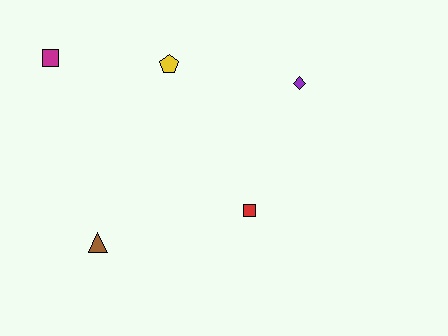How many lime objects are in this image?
There are no lime objects.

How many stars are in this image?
There are no stars.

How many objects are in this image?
There are 5 objects.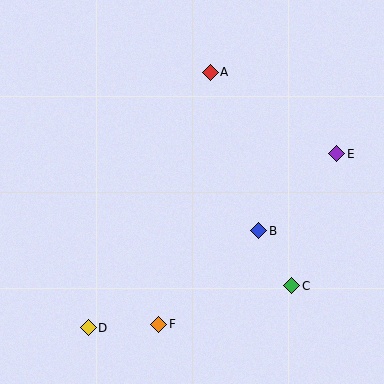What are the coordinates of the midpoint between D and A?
The midpoint between D and A is at (149, 200).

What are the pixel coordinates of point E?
Point E is at (337, 154).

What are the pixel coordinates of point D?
Point D is at (88, 328).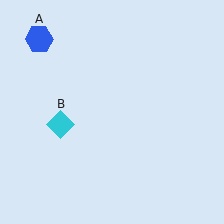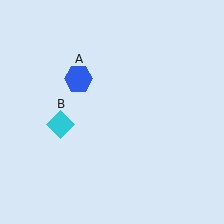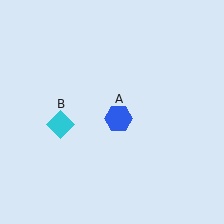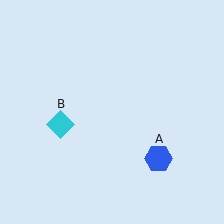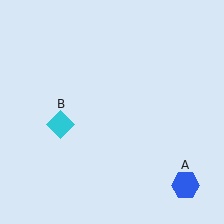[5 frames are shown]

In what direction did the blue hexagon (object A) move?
The blue hexagon (object A) moved down and to the right.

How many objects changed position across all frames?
1 object changed position: blue hexagon (object A).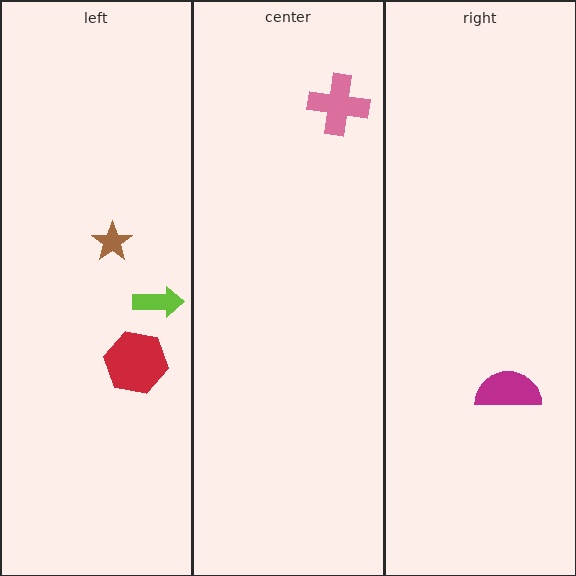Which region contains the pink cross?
The center region.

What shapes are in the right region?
The magenta semicircle.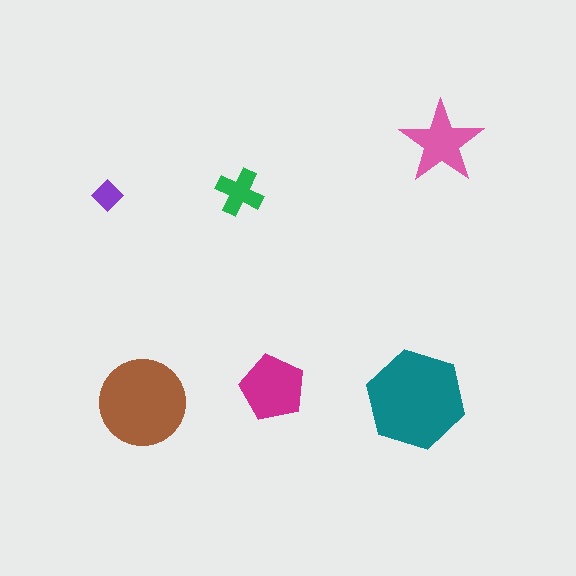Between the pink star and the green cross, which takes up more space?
The pink star.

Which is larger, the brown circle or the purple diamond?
The brown circle.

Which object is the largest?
The teal hexagon.